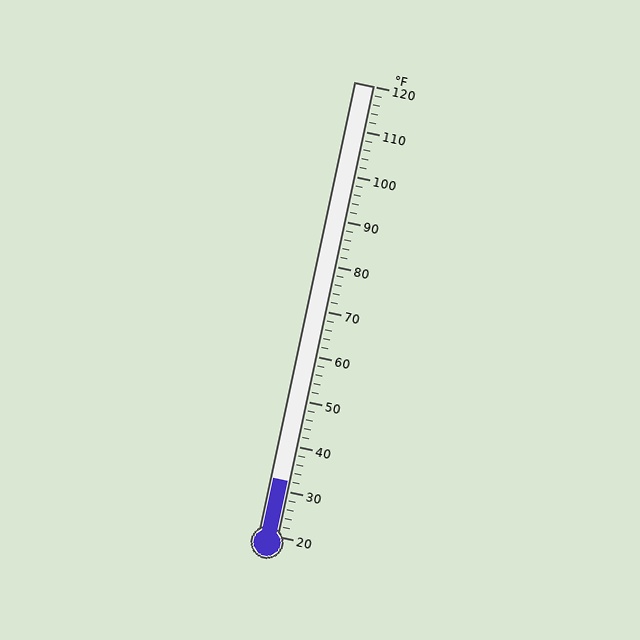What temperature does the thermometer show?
The thermometer shows approximately 32°F.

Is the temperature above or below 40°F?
The temperature is below 40°F.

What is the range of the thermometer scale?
The thermometer scale ranges from 20°F to 120°F.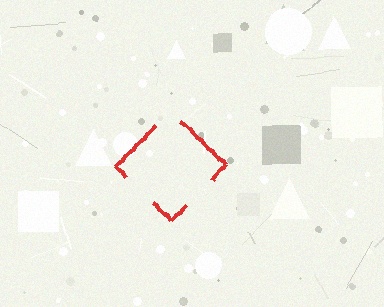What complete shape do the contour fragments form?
The contour fragments form a diamond.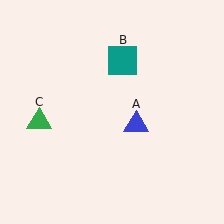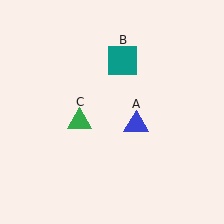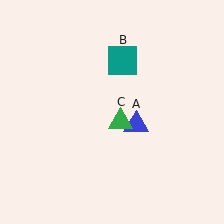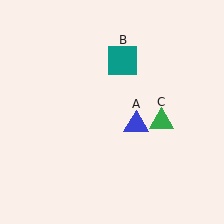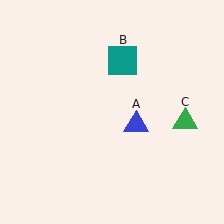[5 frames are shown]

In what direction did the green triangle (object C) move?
The green triangle (object C) moved right.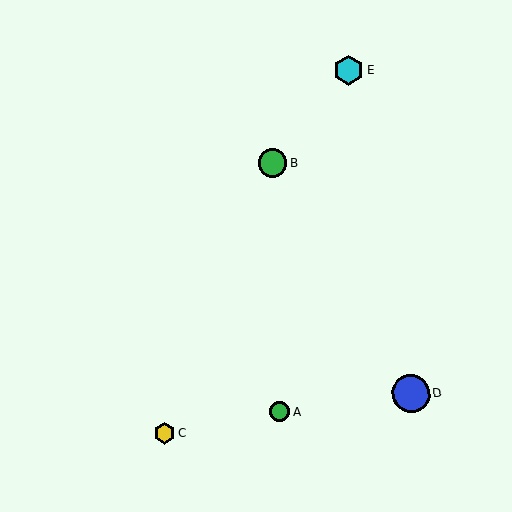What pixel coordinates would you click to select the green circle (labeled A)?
Click at (279, 412) to select the green circle A.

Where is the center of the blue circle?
The center of the blue circle is at (411, 394).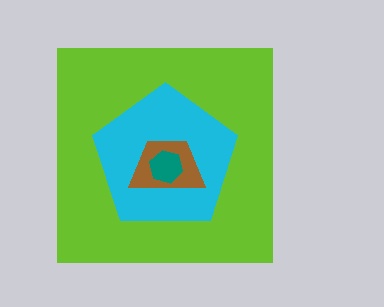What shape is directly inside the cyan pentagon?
The brown trapezoid.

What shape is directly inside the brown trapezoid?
The teal hexagon.